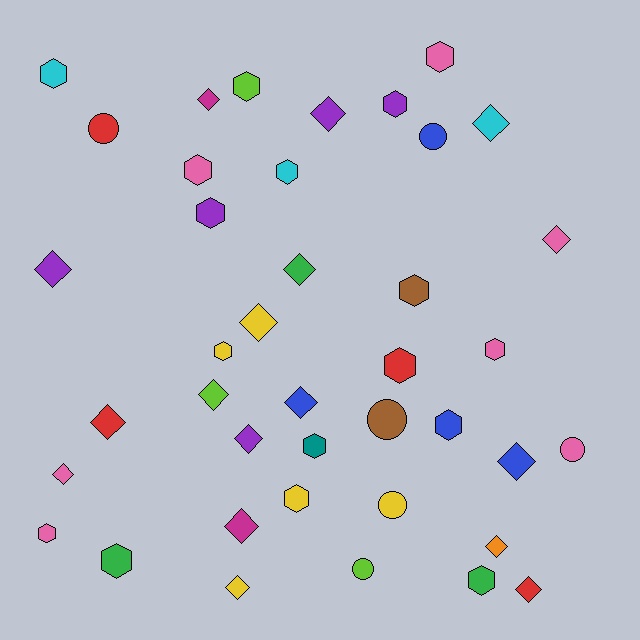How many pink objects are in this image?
There are 7 pink objects.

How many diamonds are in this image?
There are 17 diamonds.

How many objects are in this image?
There are 40 objects.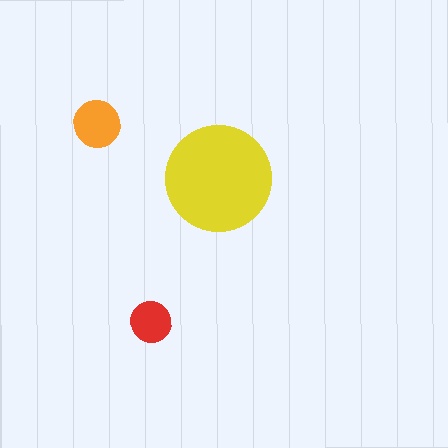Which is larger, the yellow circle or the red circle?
The yellow one.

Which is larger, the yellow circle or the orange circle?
The yellow one.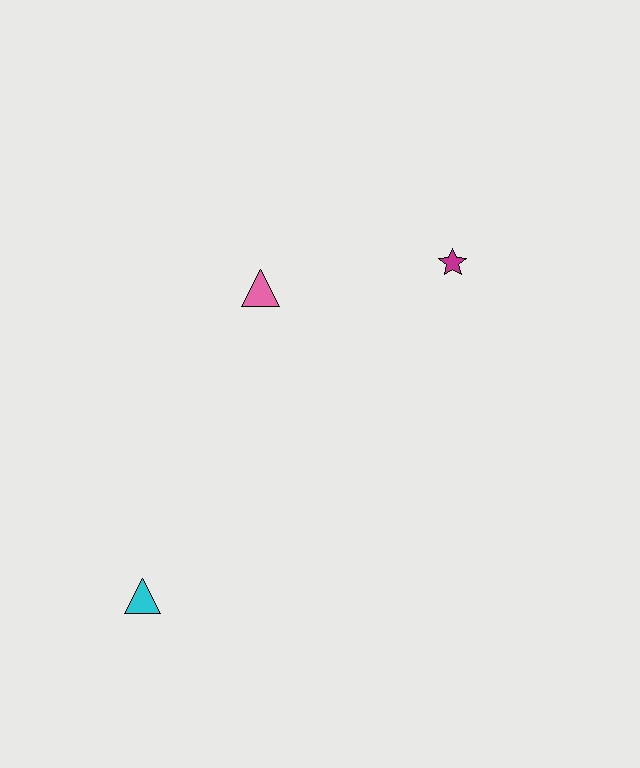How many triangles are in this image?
There are 2 triangles.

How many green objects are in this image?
There are no green objects.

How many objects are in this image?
There are 3 objects.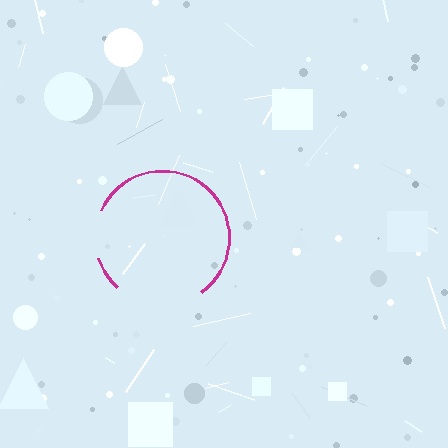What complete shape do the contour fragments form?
The contour fragments form a circle.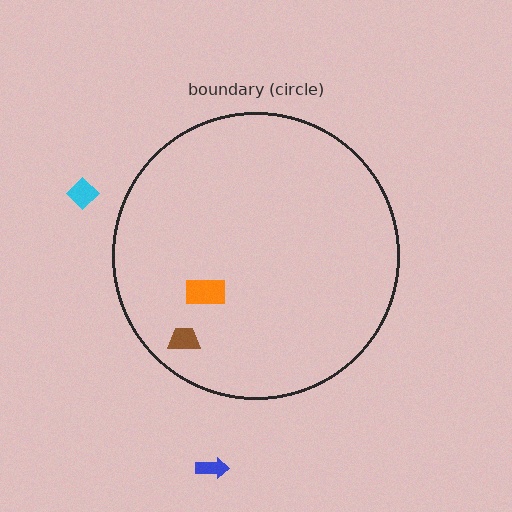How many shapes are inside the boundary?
2 inside, 2 outside.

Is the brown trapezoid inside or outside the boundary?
Inside.